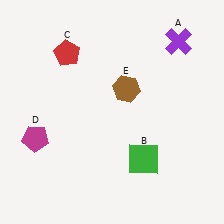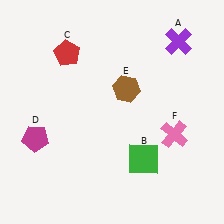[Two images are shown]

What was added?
A pink cross (F) was added in Image 2.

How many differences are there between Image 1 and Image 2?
There is 1 difference between the two images.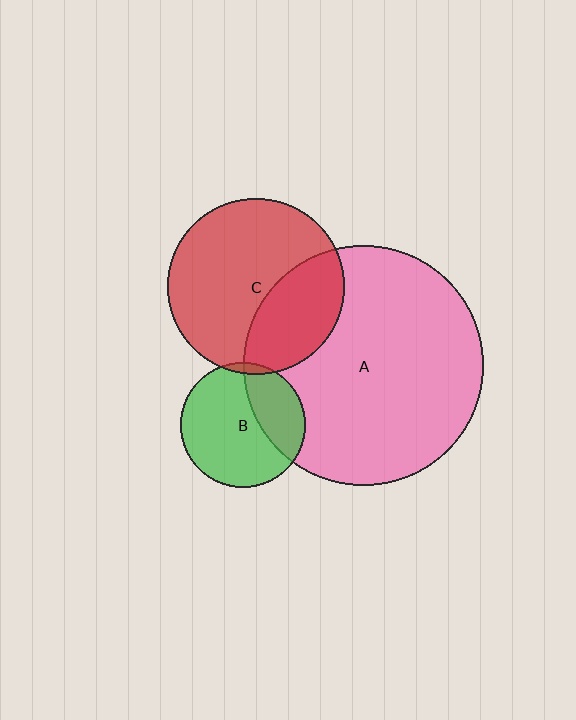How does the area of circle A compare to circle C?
Approximately 1.9 times.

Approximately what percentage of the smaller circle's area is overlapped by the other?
Approximately 5%.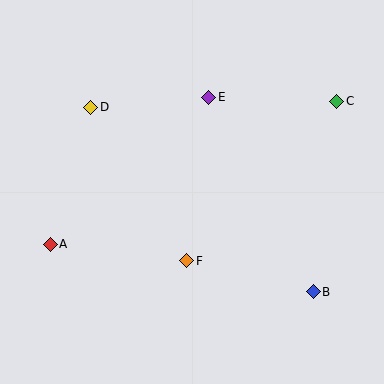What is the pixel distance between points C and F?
The distance between C and F is 219 pixels.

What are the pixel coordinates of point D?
Point D is at (91, 107).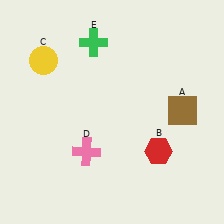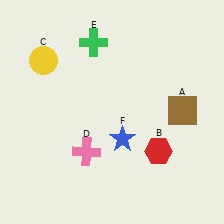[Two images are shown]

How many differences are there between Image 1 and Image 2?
There is 1 difference between the two images.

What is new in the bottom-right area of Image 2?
A blue star (F) was added in the bottom-right area of Image 2.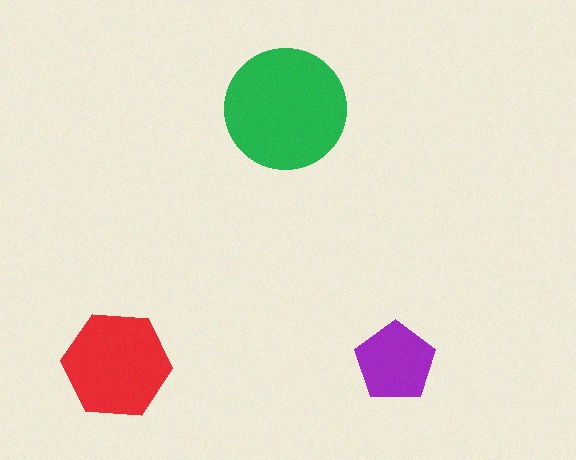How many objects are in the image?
There are 3 objects in the image.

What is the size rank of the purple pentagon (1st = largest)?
3rd.